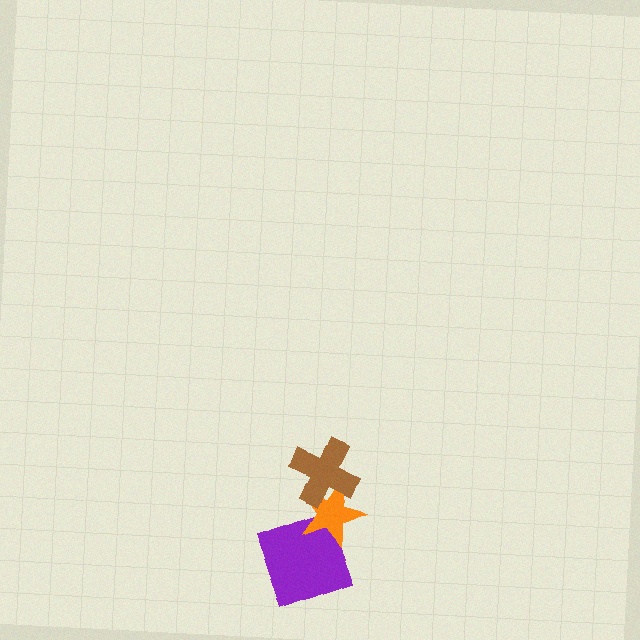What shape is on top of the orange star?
The brown cross is on top of the orange star.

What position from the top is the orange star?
The orange star is 2nd from the top.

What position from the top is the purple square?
The purple square is 3rd from the top.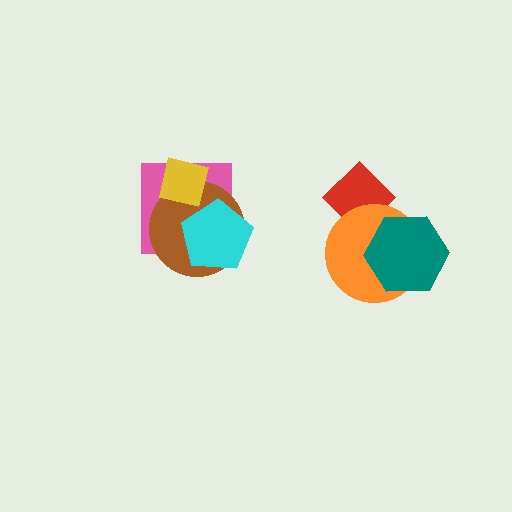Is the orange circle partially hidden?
Yes, it is partially covered by another shape.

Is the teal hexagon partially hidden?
No, no other shape covers it.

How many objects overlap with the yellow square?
2 objects overlap with the yellow square.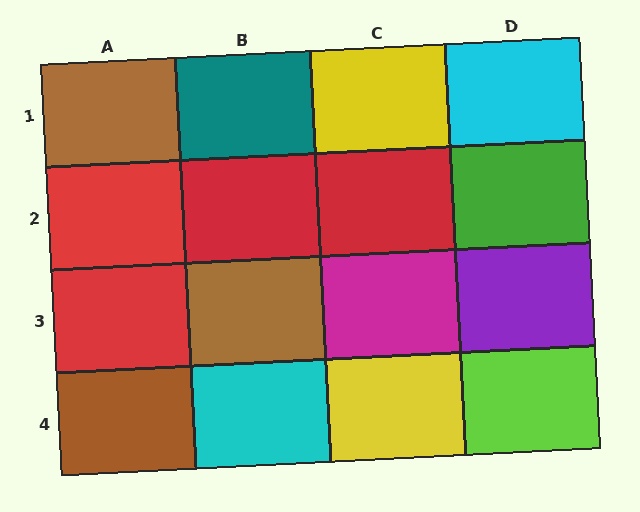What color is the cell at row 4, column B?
Cyan.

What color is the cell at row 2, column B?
Red.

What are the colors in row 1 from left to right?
Brown, teal, yellow, cyan.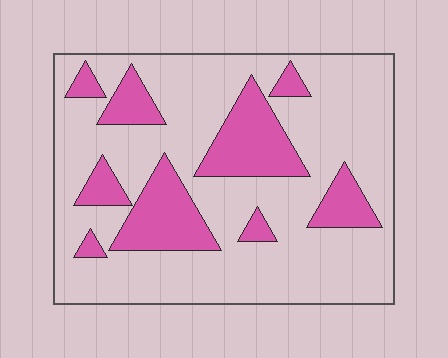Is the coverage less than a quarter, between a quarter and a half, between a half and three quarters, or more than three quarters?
Less than a quarter.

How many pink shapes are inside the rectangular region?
9.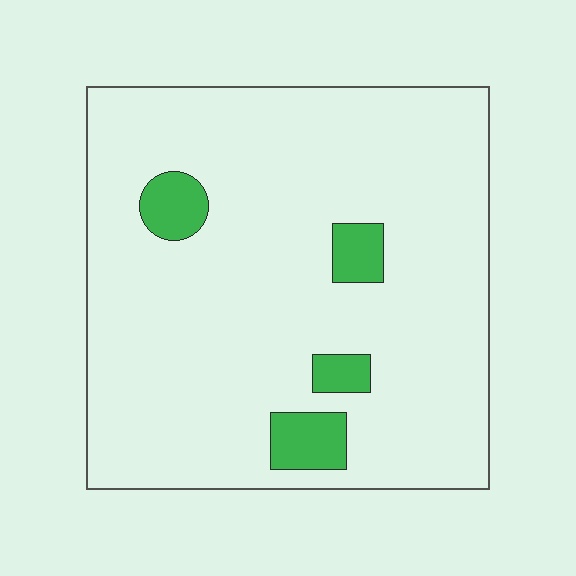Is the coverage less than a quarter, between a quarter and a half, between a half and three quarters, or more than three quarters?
Less than a quarter.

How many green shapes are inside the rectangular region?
4.